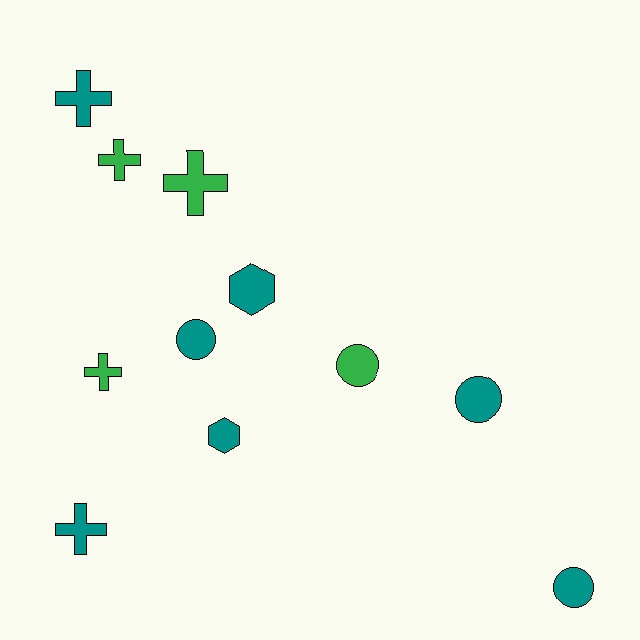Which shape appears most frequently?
Cross, with 5 objects.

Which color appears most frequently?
Teal, with 7 objects.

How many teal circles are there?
There are 3 teal circles.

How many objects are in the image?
There are 11 objects.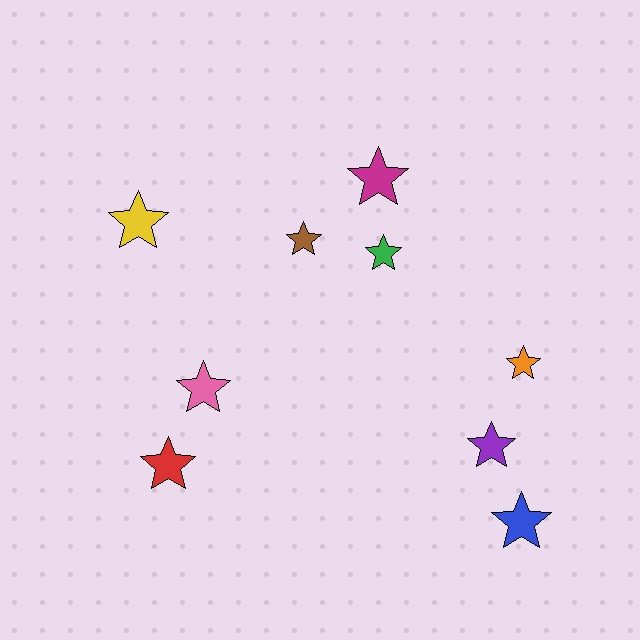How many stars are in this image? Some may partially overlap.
There are 9 stars.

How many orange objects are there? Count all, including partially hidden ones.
There is 1 orange object.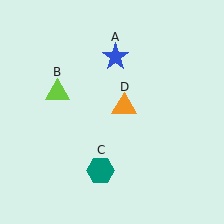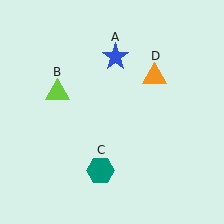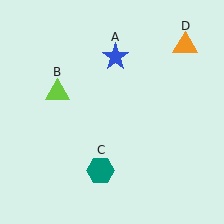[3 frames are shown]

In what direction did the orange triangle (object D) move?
The orange triangle (object D) moved up and to the right.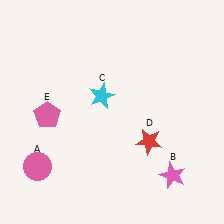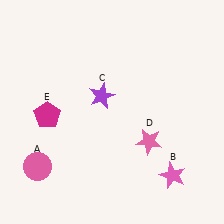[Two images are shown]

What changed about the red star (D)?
In Image 1, D is red. In Image 2, it changed to pink.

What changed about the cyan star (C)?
In Image 1, C is cyan. In Image 2, it changed to purple.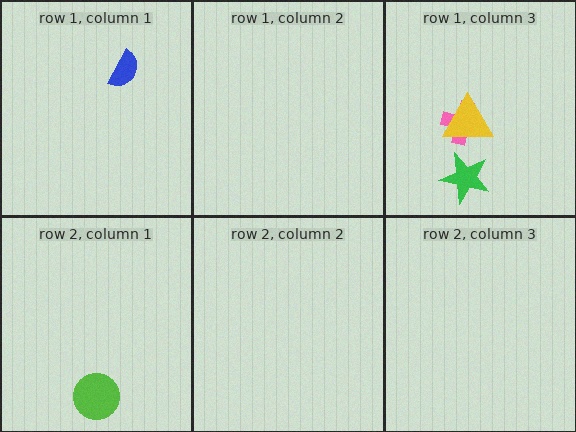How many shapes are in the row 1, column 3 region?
3.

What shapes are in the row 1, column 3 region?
The green star, the pink cross, the yellow triangle.